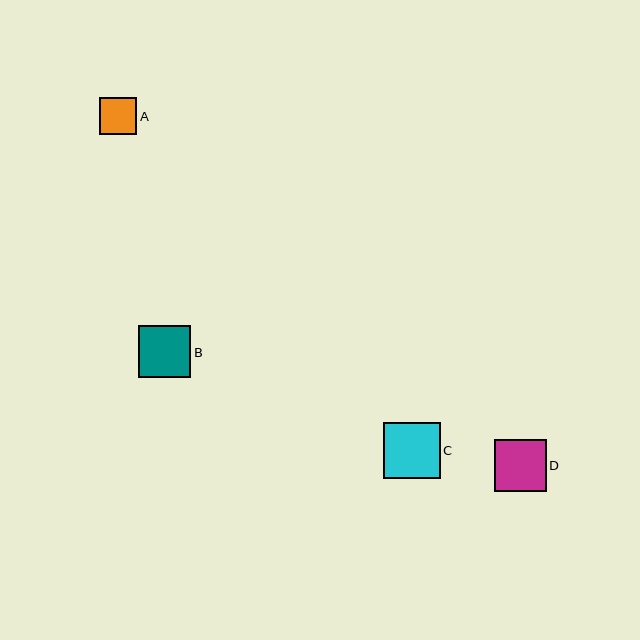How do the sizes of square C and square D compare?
Square C and square D are approximately the same size.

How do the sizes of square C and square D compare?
Square C and square D are approximately the same size.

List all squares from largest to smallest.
From largest to smallest: C, D, B, A.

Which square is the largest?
Square C is the largest with a size of approximately 56 pixels.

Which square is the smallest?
Square A is the smallest with a size of approximately 37 pixels.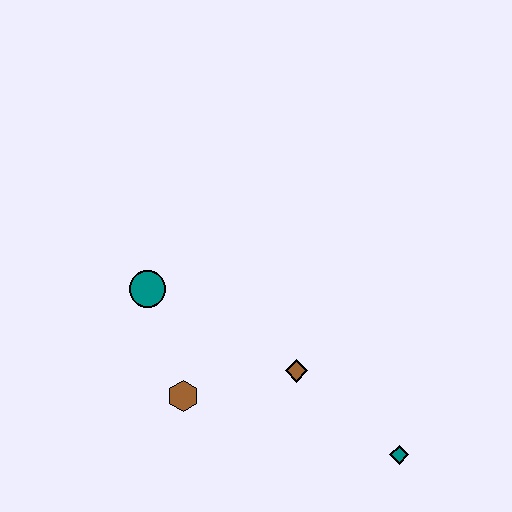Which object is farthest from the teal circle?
The teal diamond is farthest from the teal circle.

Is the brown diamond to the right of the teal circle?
Yes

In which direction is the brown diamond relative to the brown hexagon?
The brown diamond is to the right of the brown hexagon.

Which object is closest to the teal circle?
The brown hexagon is closest to the teal circle.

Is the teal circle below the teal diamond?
No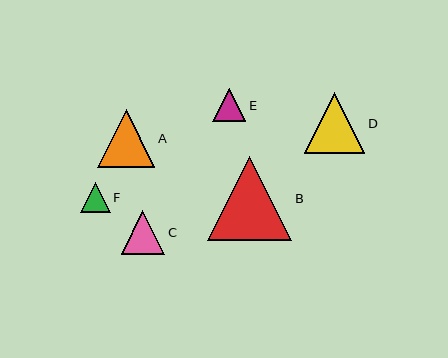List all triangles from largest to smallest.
From largest to smallest: B, D, A, C, E, F.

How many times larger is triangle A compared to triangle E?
Triangle A is approximately 1.7 times the size of triangle E.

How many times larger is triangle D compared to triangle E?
Triangle D is approximately 1.8 times the size of triangle E.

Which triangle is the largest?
Triangle B is the largest with a size of approximately 84 pixels.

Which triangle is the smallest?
Triangle F is the smallest with a size of approximately 30 pixels.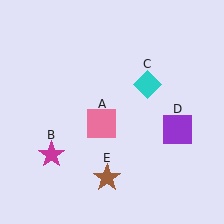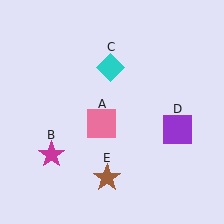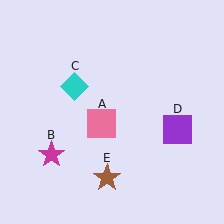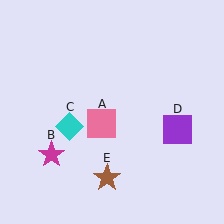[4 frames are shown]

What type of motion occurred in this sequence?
The cyan diamond (object C) rotated counterclockwise around the center of the scene.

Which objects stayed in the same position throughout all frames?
Pink square (object A) and magenta star (object B) and purple square (object D) and brown star (object E) remained stationary.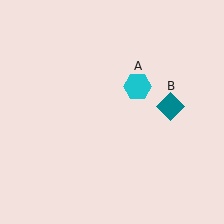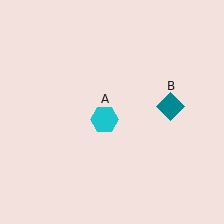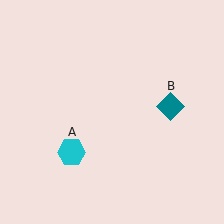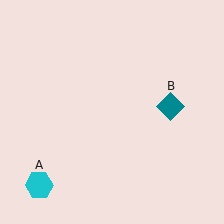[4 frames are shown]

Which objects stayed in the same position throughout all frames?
Teal diamond (object B) remained stationary.